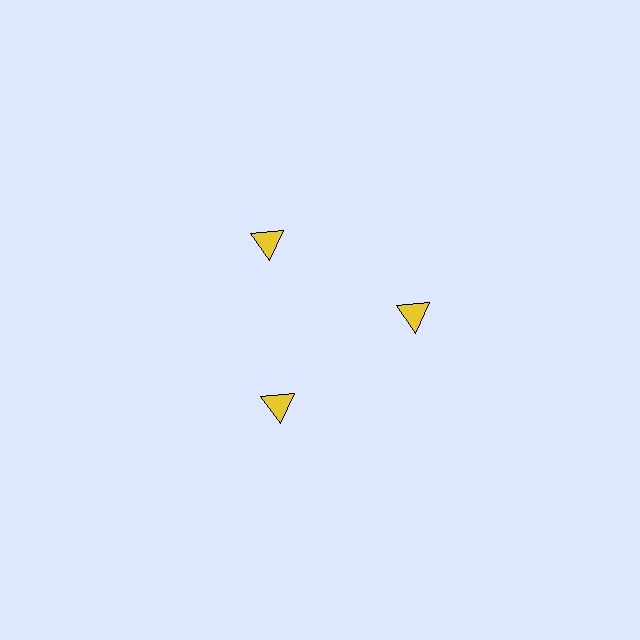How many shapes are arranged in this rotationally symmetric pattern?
There are 3 shapes, arranged in 3 groups of 1.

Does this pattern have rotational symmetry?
Yes, this pattern has 3-fold rotational symmetry. It looks the same after rotating 120 degrees around the center.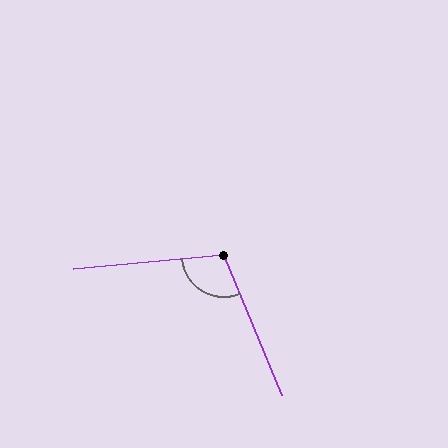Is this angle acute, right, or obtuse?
It is obtuse.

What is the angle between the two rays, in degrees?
Approximately 107 degrees.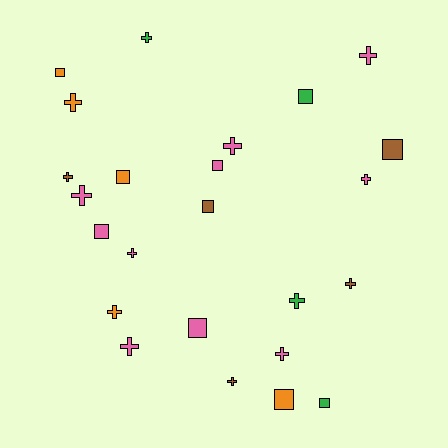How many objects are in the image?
There are 24 objects.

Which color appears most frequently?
Pink, with 10 objects.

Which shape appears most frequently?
Cross, with 14 objects.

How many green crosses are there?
There are 2 green crosses.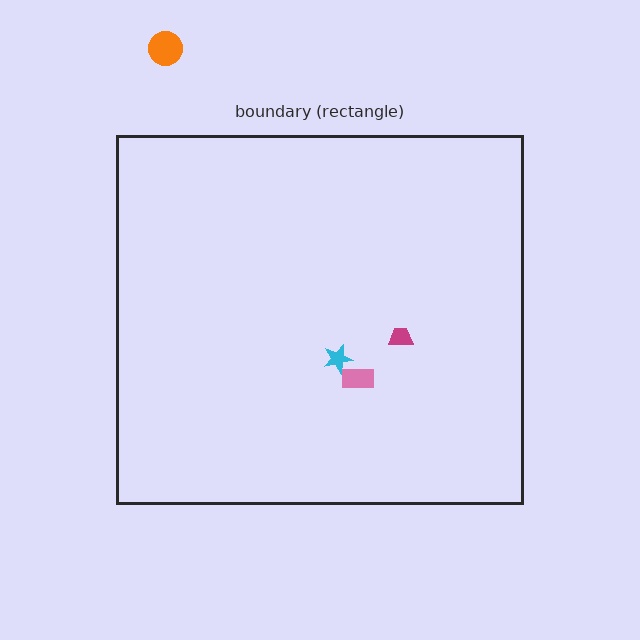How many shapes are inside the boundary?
3 inside, 1 outside.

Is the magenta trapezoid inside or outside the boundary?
Inside.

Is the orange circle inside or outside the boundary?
Outside.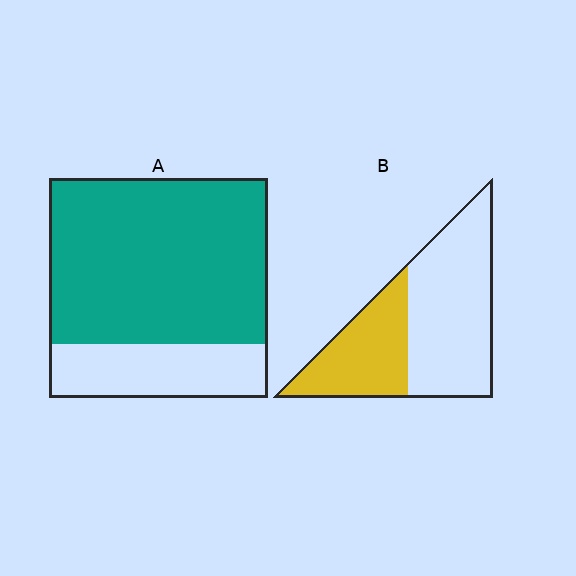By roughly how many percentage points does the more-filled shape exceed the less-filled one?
By roughly 40 percentage points (A over B).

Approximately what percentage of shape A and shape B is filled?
A is approximately 75% and B is approximately 40%.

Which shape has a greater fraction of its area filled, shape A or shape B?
Shape A.